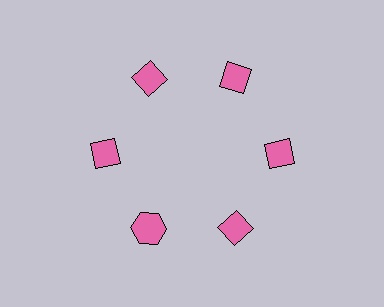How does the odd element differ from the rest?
It has a different shape: hexagon instead of diamond.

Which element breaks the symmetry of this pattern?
The pink hexagon at roughly the 7 o'clock position breaks the symmetry. All other shapes are pink diamonds.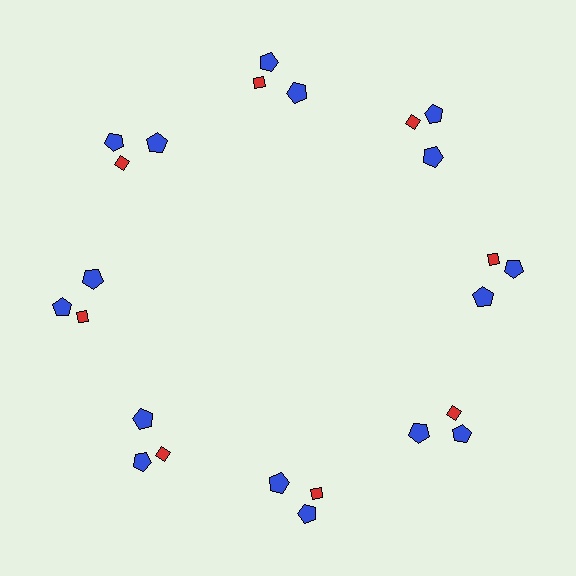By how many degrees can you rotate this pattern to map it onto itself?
The pattern maps onto itself every 45 degrees of rotation.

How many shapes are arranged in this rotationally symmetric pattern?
There are 24 shapes, arranged in 8 groups of 3.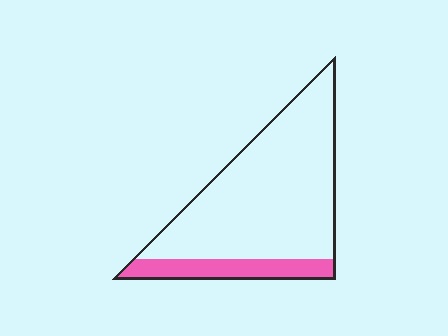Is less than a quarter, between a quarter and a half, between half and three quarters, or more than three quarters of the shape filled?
Less than a quarter.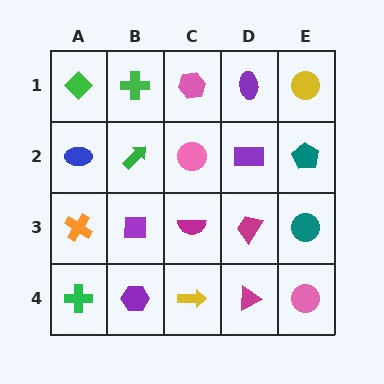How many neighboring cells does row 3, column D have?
4.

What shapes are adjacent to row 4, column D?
A magenta trapezoid (row 3, column D), a yellow arrow (row 4, column C), a pink circle (row 4, column E).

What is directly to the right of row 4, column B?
A yellow arrow.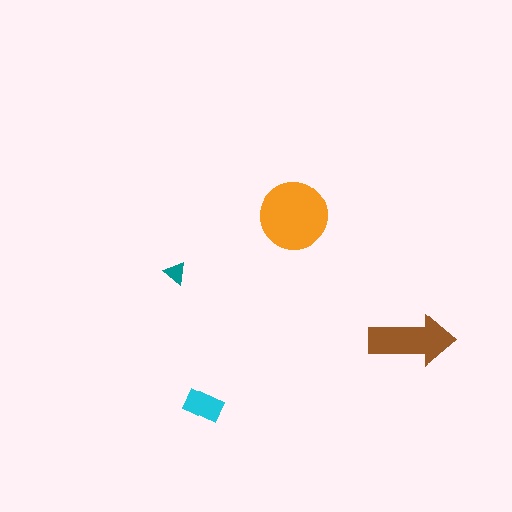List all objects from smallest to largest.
The teal triangle, the cyan rectangle, the brown arrow, the orange circle.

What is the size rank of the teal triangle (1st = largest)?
4th.